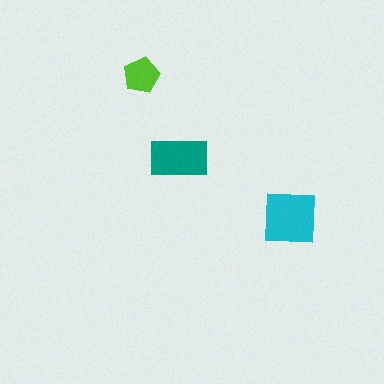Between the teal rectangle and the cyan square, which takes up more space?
The cyan square.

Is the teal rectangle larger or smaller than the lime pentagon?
Larger.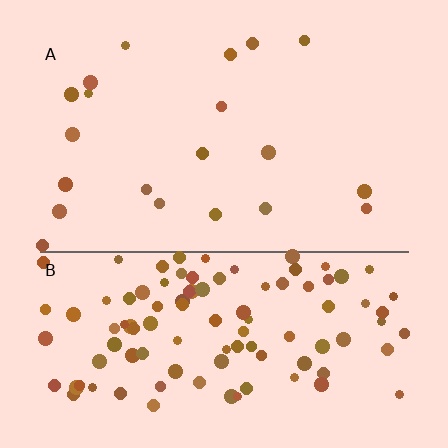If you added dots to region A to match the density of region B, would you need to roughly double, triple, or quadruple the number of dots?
Approximately quadruple.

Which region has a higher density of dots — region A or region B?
B (the bottom).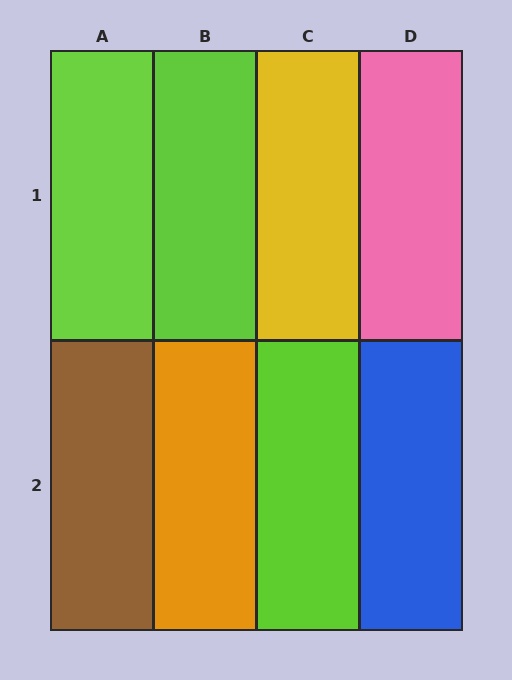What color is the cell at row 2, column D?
Blue.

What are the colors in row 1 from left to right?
Lime, lime, yellow, pink.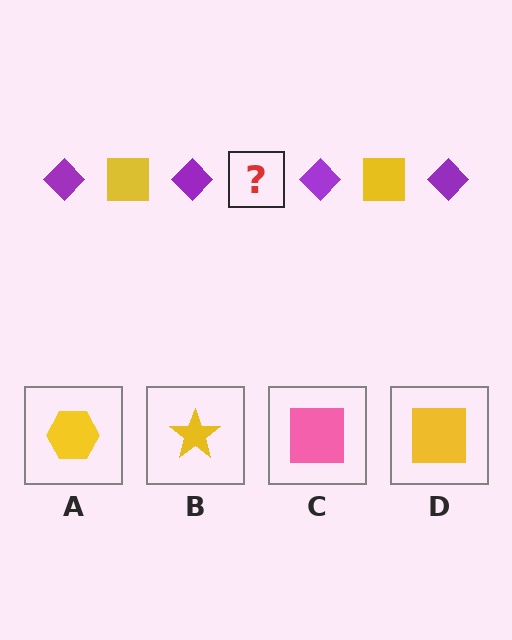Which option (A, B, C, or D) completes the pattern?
D.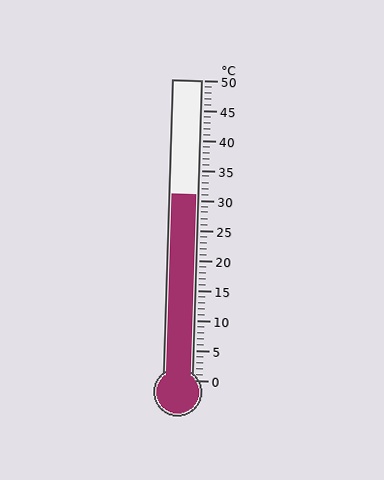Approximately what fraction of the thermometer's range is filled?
The thermometer is filled to approximately 60% of its range.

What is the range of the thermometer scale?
The thermometer scale ranges from 0°C to 50°C.